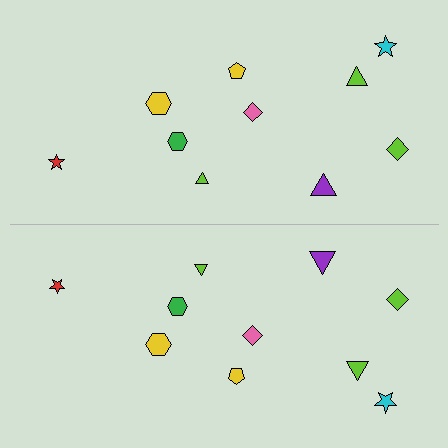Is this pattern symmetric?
Yes, this pattern has bilateral (reflection) symmetry.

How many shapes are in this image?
There are 20 shapes in this image.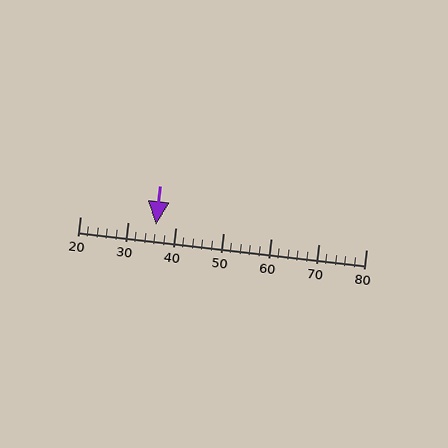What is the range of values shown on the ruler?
The ruler shows values from 20 to 80.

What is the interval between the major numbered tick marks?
The major tick marks are spaced 10 units apart.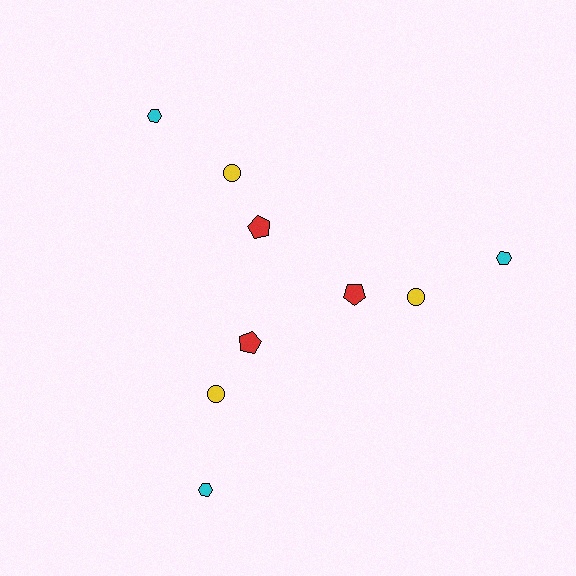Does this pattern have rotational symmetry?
Yes, this pattern has 3-fold rotational symmetry. It looks the same after rotating 120 degrees around the center.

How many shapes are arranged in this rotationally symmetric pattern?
There are 9 shapes, arranged in 3 groups of 3.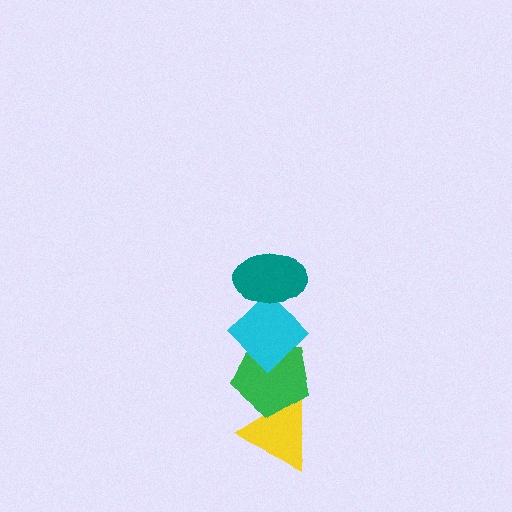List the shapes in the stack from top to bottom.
From top to bottom: the teal ellipse, the cyan diamond, the green pentagon, the yellow triangle.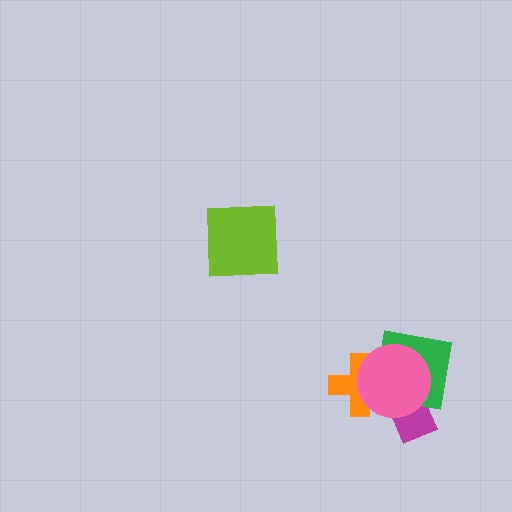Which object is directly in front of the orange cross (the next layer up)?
The green square is directly in front of the orange cross.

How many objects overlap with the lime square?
0 objects overlap with the lime square.